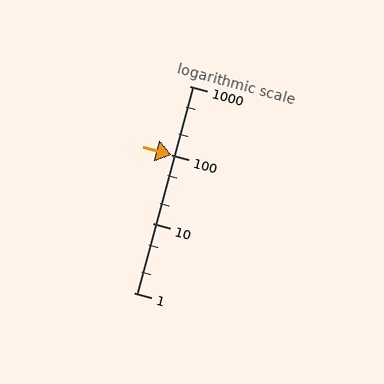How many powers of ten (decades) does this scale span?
The scale spans 3 decades, from 1 to 1000.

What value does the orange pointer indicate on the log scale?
The pointer indicates approximately 100.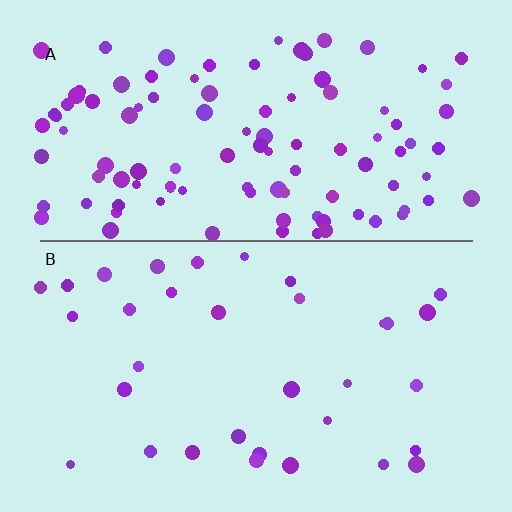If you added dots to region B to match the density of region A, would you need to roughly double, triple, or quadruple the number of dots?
Approximately triple.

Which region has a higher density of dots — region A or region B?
A (the top).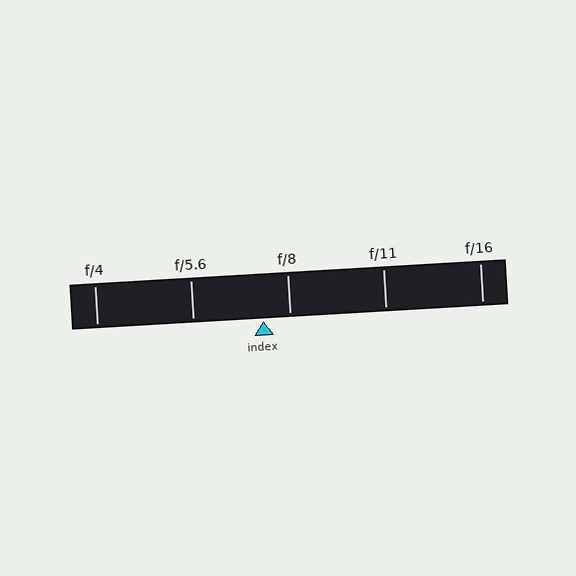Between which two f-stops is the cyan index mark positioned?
The index mark is between f/5.6 and f/8.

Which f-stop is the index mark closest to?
The index mark is closest to f/8.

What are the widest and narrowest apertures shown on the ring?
The widest aperture shown is f/4 and the narrowest is f/16.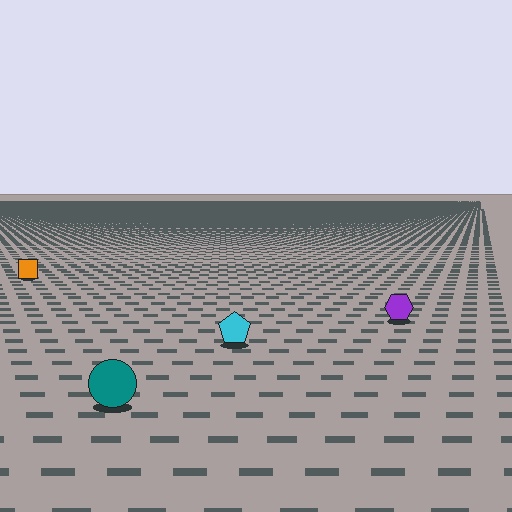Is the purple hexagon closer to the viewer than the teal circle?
No. The teal circle is closer — you can tell from the texture gradient: the ground texture is coarser near it.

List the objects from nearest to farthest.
From nearest to farthest: the teal circle, the cyan pentagon, the purple hexagon, the orange square.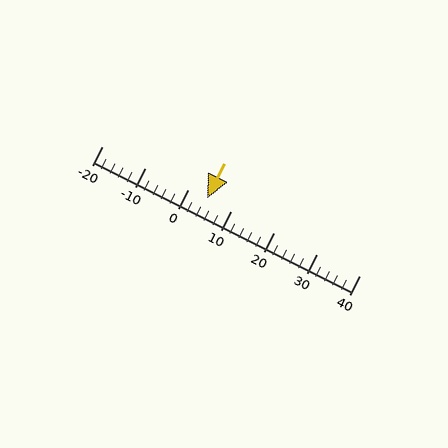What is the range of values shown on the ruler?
The ruler shows values from -20 to 40.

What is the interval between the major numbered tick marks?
The major tick marks are spaced 10 units apart.